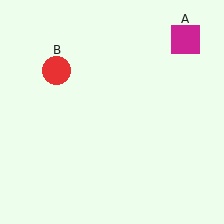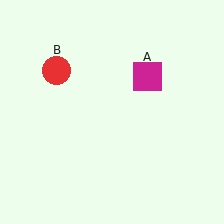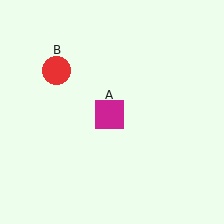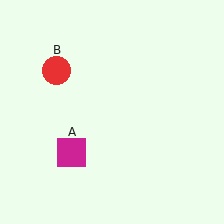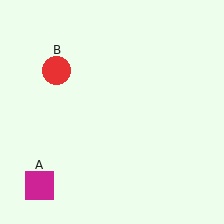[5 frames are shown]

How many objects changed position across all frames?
1 object changed position: magenta square (object A).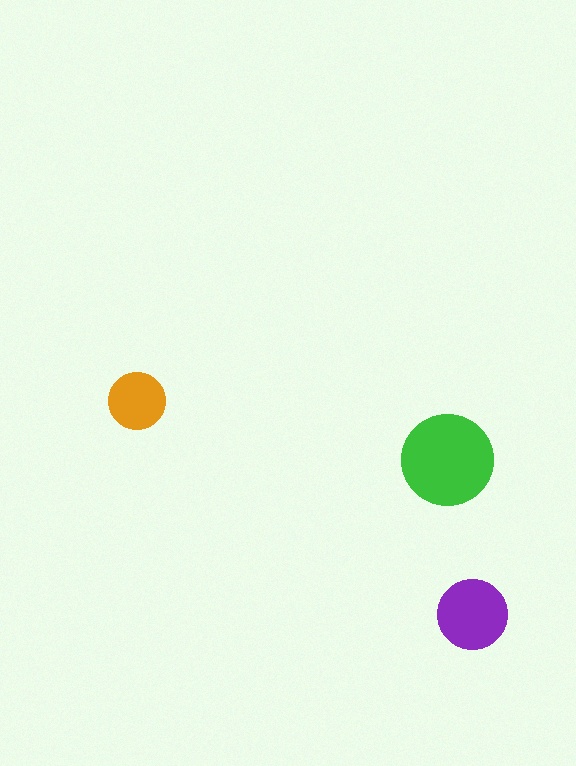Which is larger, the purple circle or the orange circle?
The purple one.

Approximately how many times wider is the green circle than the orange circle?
About 1.5 times wider.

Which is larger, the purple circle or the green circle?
The green one.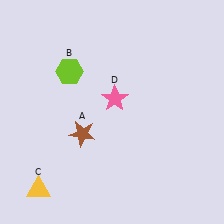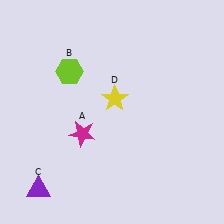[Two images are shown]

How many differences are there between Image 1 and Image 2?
There are 3 differences between the two images.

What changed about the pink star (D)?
In Image 1, D is pink. In Image 2, it changed to yellow.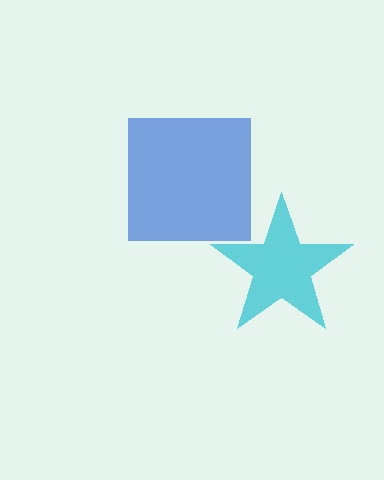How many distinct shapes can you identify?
There are 2 distinct shapes: a cyan star, a blue square.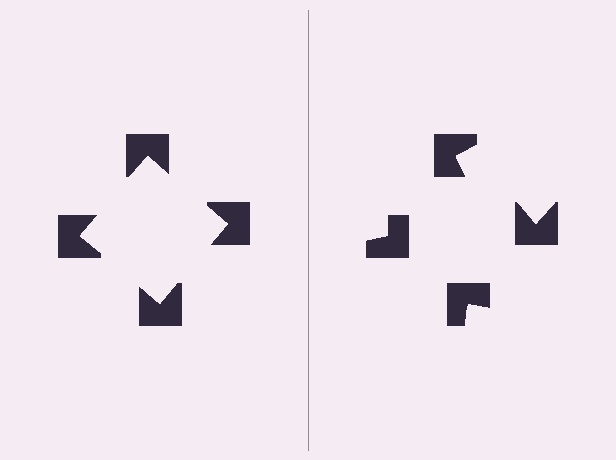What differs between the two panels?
The notched squares are positioned identically on both sides; only the wedge orientations differ. On the left they align to a square; on the right they are misaligned.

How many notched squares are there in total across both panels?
8 — 4 on each side.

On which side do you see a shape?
An illusory square appears on the left side. On the right side the wedge cuts are rotated, so no coherent shape forms.